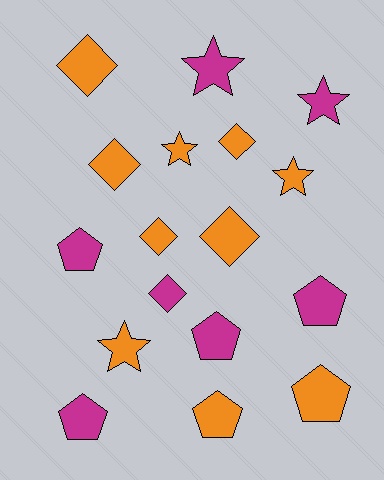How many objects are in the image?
There are 17 objects.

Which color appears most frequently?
Orange, with 10 objects.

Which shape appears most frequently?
Diamond, with 6 objects.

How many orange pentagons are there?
There are 2 orange pentagons.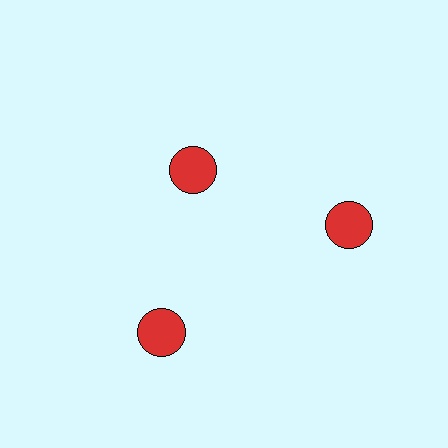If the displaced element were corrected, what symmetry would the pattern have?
It would have 3-fold rotational symmetry — the pattern would map onto itself every 120 degrees.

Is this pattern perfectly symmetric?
No. The 3 red circles are arranged in a ring, but one element near the 11 o'clock position is pulled inward toward the center, breaking the 3-fold rotational symmetry.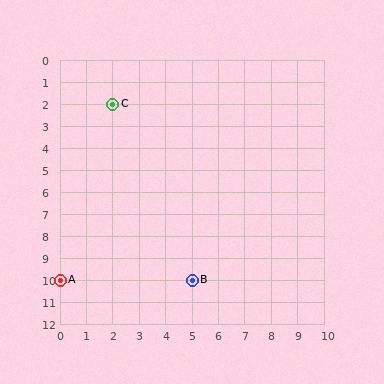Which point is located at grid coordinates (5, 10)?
Point B is at (5, 10).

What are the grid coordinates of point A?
Point A is at grid coordinates (0, 10).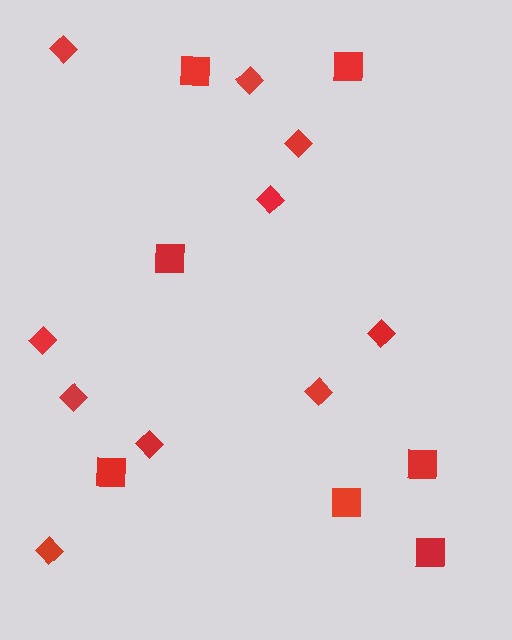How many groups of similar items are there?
There are 2 groups: one group of diamonds (10) and one group of squares (7).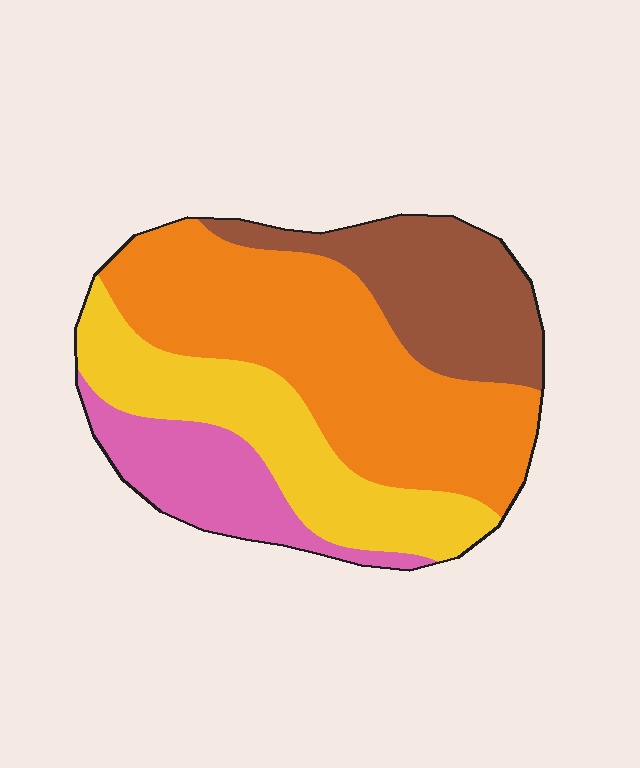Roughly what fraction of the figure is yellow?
Yellow covers around 25% of the figure.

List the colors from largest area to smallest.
From largest to smallest: orange, yellow, brown, pink.